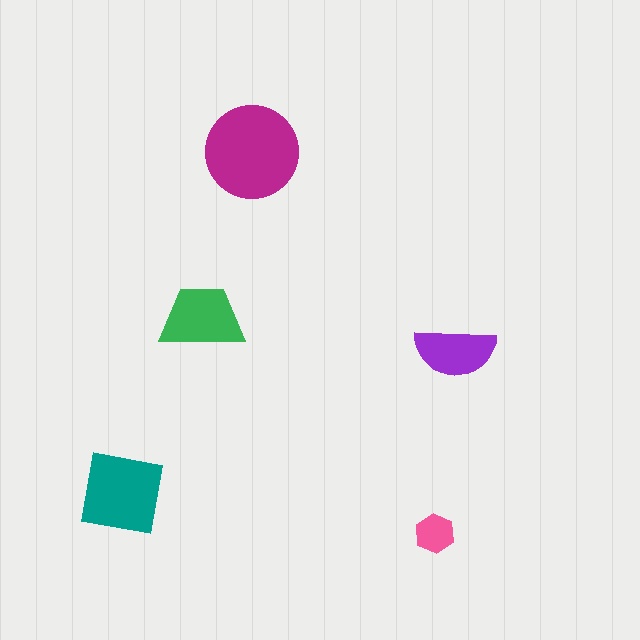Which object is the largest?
The magenta circle.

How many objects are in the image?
There are 5 objects in the image.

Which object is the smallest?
The pink hexagon.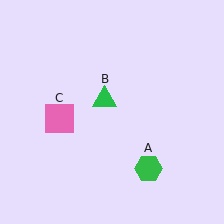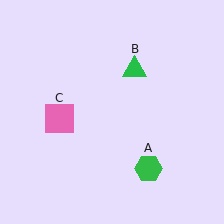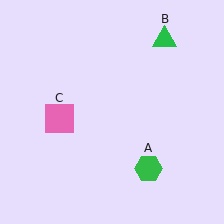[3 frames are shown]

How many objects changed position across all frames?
1 object changed position: green triangle (object B).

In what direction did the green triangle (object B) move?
The green triangle (object B) moved up and to the right.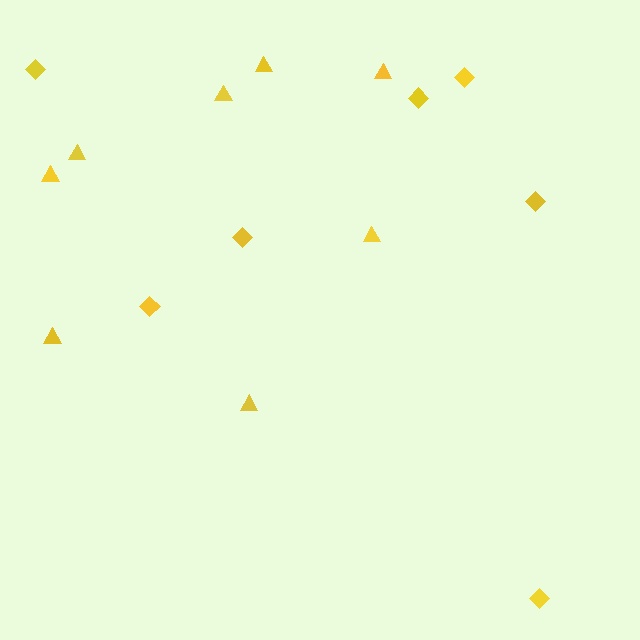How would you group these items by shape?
There are 2 groups: one group of triangles (8) and one group of diamonds (7).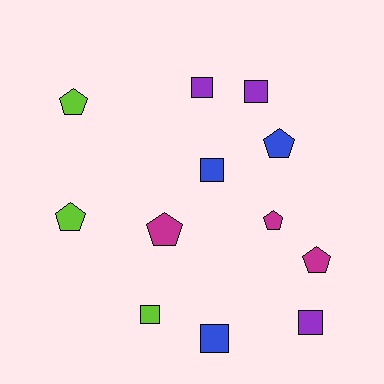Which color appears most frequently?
Magenta, with 3 objects.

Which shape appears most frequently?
Square, with 6 objects.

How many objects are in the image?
There are 12 objects.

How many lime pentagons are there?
There are 2 lime pentagons.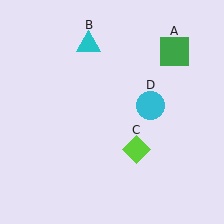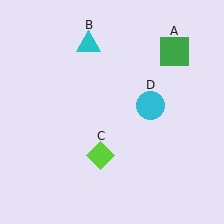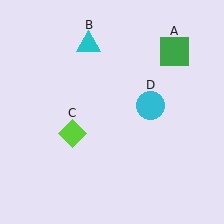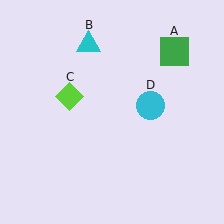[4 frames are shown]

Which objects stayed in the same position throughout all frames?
Green square (object A) and cyan triangle (object B) and cyan circle (object D) remained stationary.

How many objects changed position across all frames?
1 object changed position: lime diamond (object C).